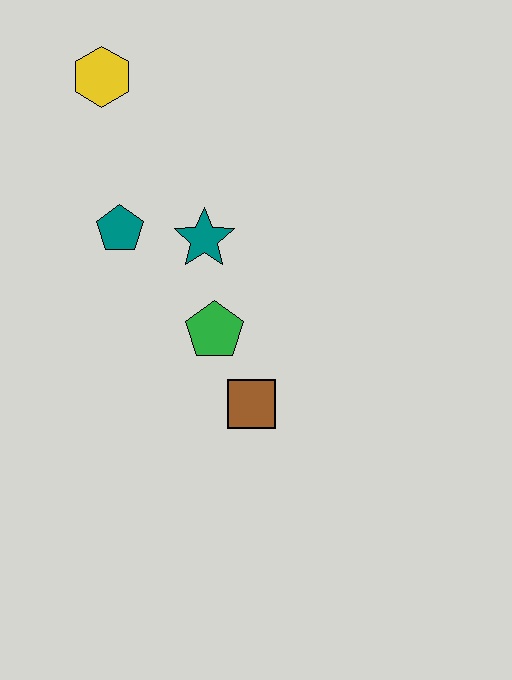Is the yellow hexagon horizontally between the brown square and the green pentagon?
No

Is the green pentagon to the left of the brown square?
Yes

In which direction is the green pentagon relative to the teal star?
The green pentagon is below the teal star.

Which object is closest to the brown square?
The green pentagon is closest to the brown square.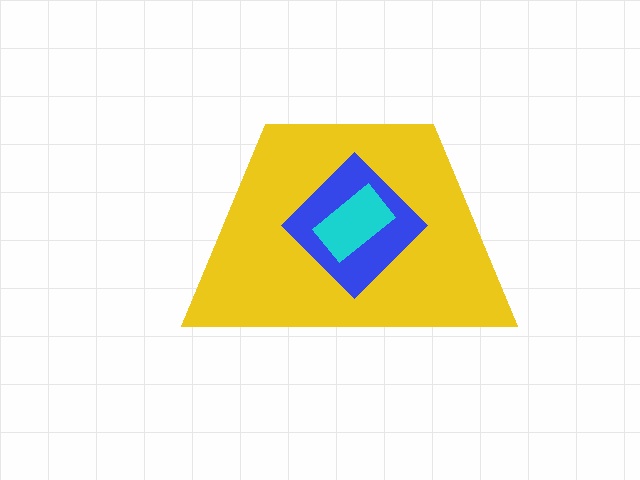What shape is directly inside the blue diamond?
The cyan rectangle.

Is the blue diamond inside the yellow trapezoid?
Yes.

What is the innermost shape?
The cyan rectangle.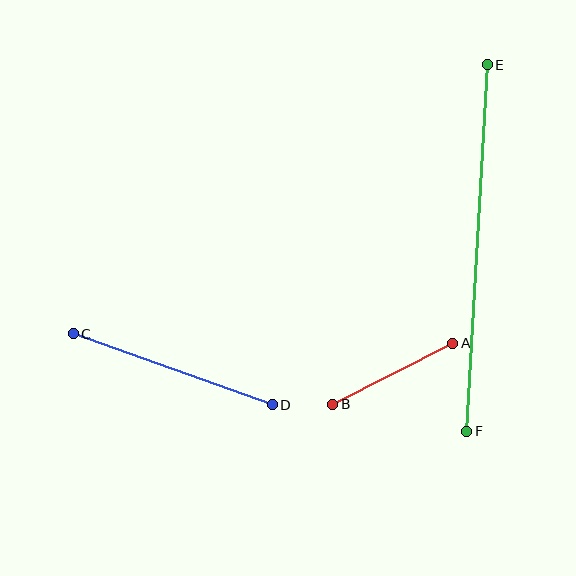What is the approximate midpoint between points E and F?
The midpoint is at approximately (477, 248) pixels.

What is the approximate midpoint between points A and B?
The midpoint is at approximately (393, 374) pixels.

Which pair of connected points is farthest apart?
Points E and F are farthest apart.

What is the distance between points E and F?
The distance is approximately 367 pixels.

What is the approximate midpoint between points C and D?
The midpoint is at approximately (173, 369) pixels.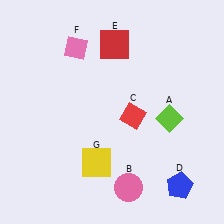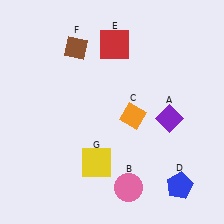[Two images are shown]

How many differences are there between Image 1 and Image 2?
There are 3 differences between the two images.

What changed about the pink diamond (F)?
In Image 1, F is pink. In Image 2, it changed to brown.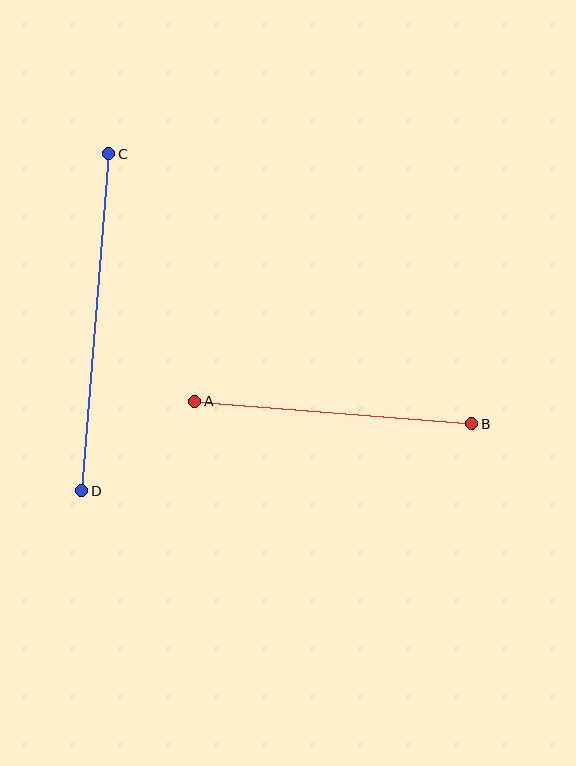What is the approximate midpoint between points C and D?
The midpoint is at approximately (95, 322) pixels.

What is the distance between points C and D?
The distance is approximately 338 pixels.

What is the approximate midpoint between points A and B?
The midpoint is at approximately (333, 413) pixels.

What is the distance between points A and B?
The distance is approximately 278 pixels.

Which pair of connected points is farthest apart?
Points C and D are farthest apart.